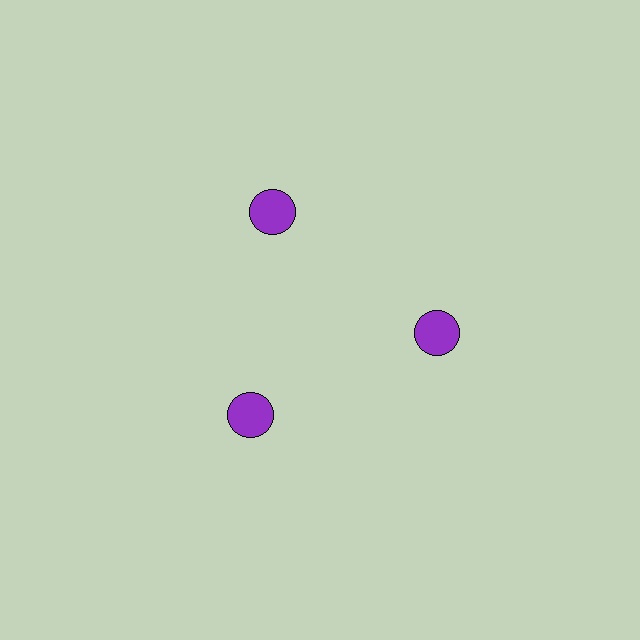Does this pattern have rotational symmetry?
Yes, this pattern has 3-fold rotational symmetry. It looks the same after rotating 120 degrees around the center.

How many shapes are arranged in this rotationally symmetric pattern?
There are 3 shapes, arranged in 3 groups of 1.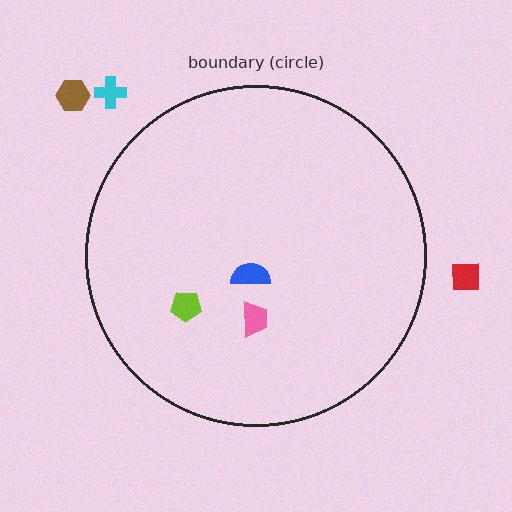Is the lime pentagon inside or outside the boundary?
Inside.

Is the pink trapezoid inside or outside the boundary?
Inside.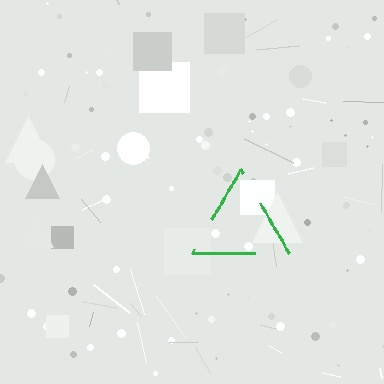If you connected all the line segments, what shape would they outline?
They would outline a triangle.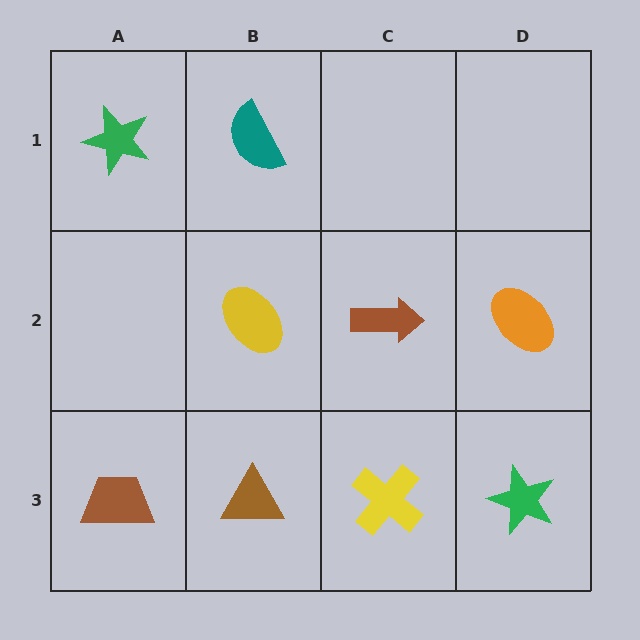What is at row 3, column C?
A yellow cross.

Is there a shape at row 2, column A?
No, that cell is empty.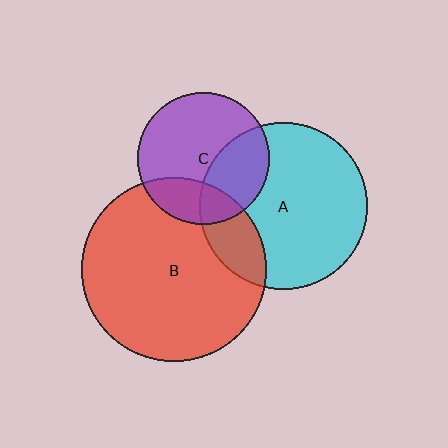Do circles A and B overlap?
Yes.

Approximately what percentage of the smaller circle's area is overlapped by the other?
Approximately 20%.